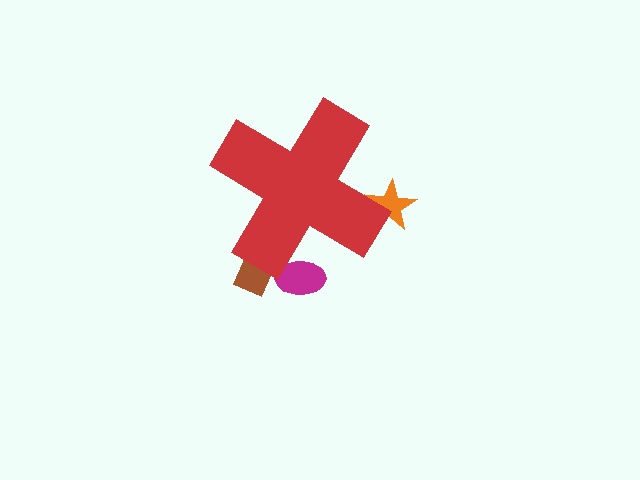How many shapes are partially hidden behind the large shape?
3 shapes are partially hidden.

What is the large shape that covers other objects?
A red cross.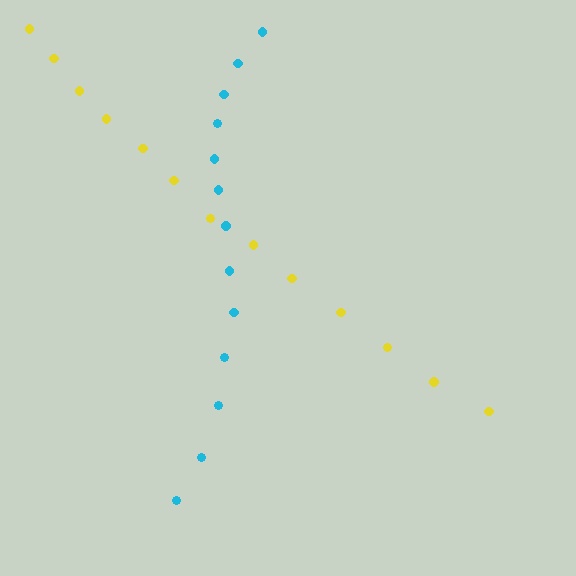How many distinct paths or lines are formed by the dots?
There are 2 distinct paths.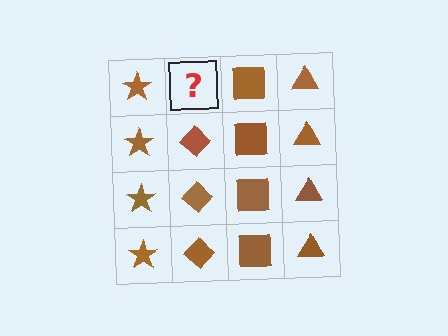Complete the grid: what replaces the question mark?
The question mark should be replaced with a brown diamond.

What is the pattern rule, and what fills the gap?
The rule is that each column has a consistent shape. The gap should be filled with a brown diamond.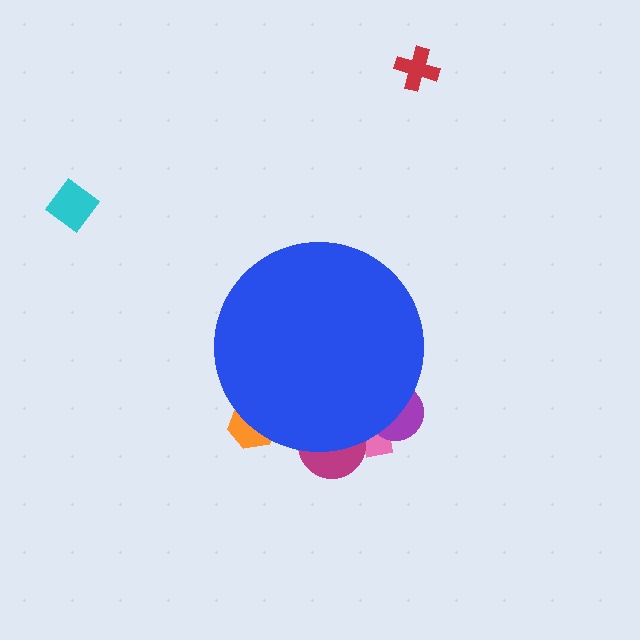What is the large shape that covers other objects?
A blue circle.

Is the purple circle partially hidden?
Yes, the purple circle is partially hidden behind the blue circle.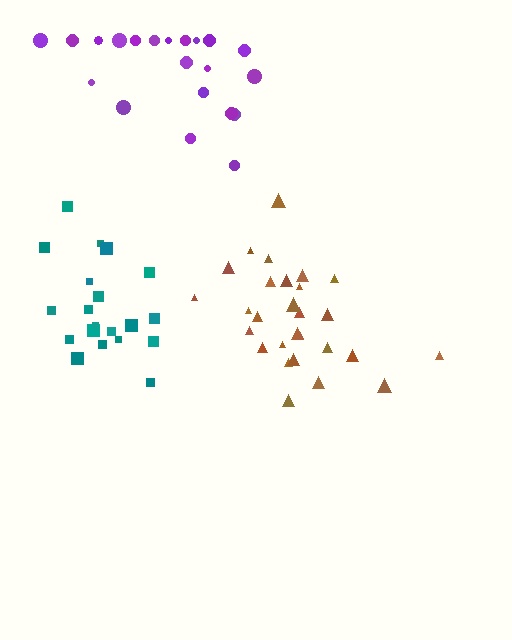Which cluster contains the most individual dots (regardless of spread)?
Brown (29).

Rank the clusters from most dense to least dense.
brown, teal, purple.